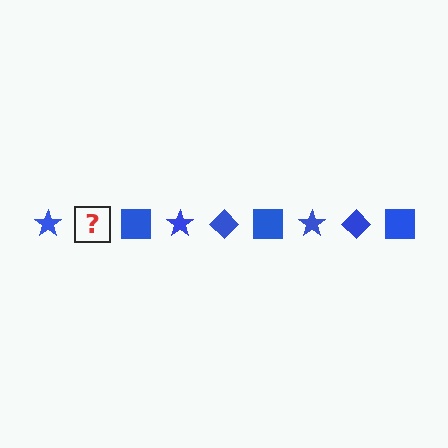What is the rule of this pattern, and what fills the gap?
The rule is that the pattern cycles through star, diamond, square shapes in blue. The gap should be filled with a blue diamond.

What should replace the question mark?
The question mark should be replaced with a blue diamond.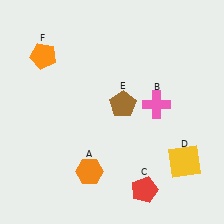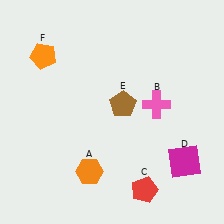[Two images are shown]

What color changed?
The square (D) changed from yellow in Image 1 to magenta in Image 2.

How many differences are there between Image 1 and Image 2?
There is 1 difference between the two images.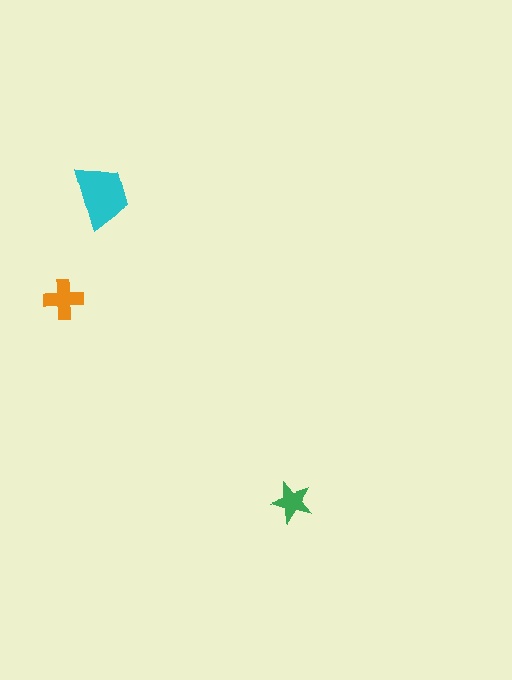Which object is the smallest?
The green star.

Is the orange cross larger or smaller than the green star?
Larger.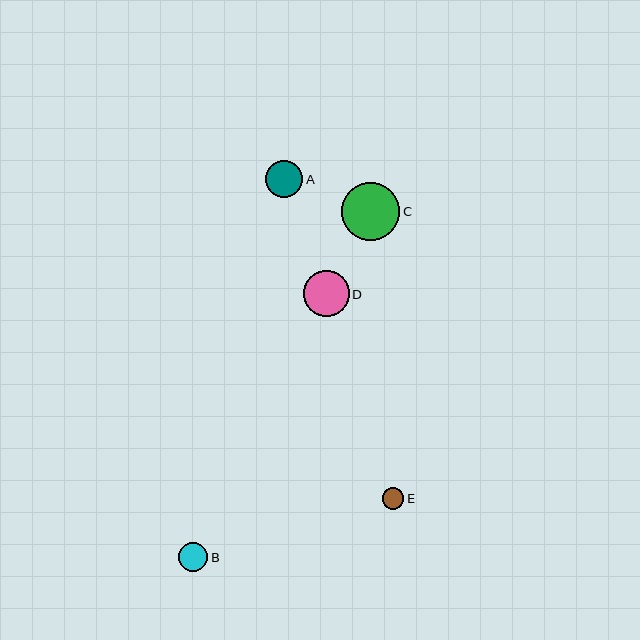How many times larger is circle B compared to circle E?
Circle B is approximately 1.3 times the size of circle E.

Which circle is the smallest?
Circle E is the smallest with a size of approximately 22 pixels.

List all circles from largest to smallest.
From largest to smallest: C, D, A, B, E.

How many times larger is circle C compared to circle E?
Circle C is approximately 2.7 times the size of circle E.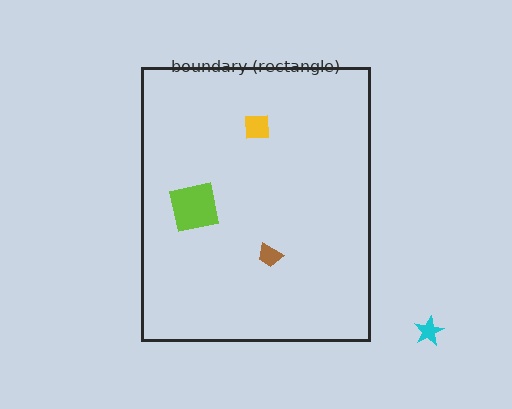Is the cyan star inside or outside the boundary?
Outside.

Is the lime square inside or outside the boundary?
Inside.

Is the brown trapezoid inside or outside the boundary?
Inside.